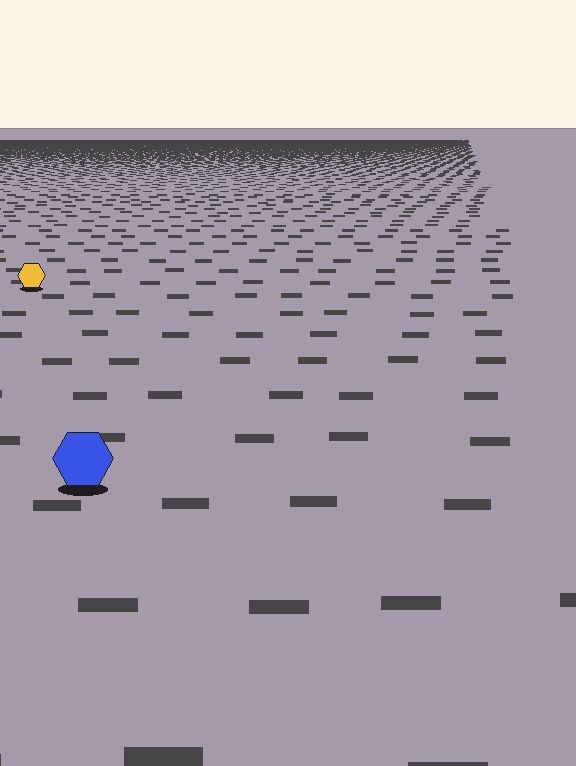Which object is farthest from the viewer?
The yellow hexagon is farthest from the viewer. It appears smaller and the ground texture around it is denser.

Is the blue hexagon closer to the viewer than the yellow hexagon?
Yes. The blue hexagon is closer — you can tell from the texture gradient: the ground texture is coarser near it.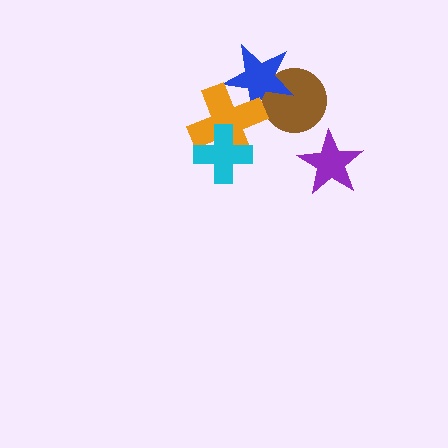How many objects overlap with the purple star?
0 objects overlap with the purple star.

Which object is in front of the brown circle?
The blue star is in front of the brown circle.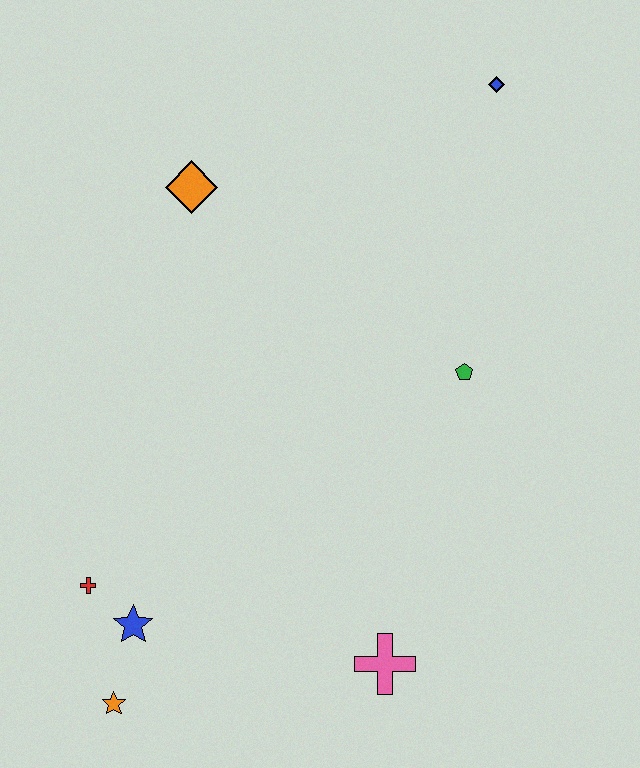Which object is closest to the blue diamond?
The green pentagon is closest to the blue diamond.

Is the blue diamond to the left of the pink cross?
No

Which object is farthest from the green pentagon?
The orange star is farthest from the green pentagon.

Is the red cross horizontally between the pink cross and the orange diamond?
No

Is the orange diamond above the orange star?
Yes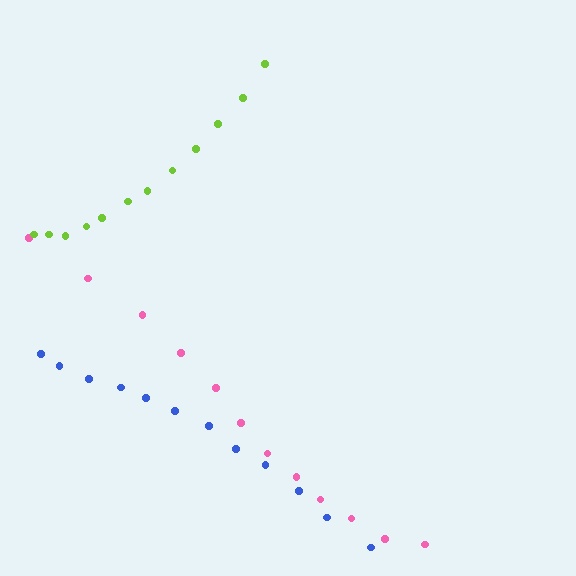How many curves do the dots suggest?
There are 3 distinct paths.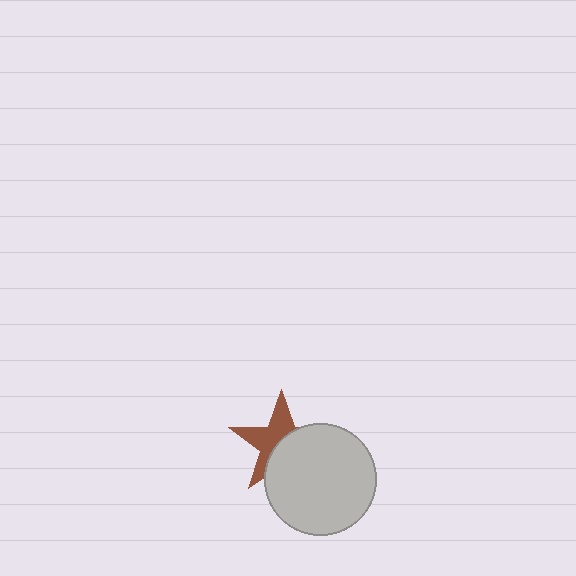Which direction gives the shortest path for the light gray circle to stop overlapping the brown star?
Moving toward the lower-right gives the shortest separation.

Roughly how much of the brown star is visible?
About half of it is visible (roughly 50%).